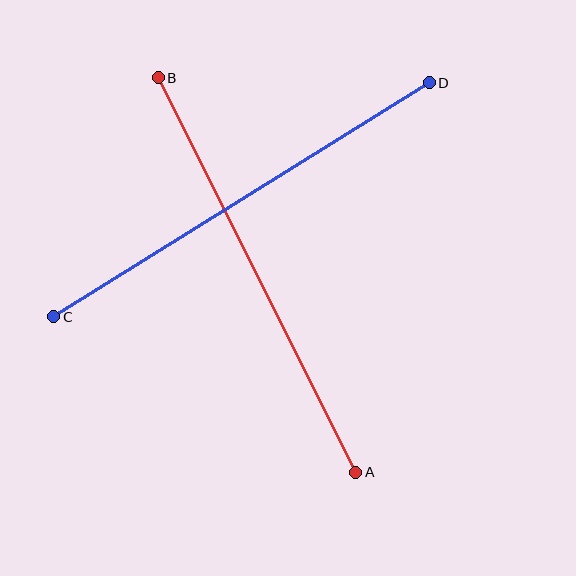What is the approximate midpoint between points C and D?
The midpoint is at approximately (242, 200) pixels.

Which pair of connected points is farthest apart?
Points C and D are farthest apart.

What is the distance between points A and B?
The distance is approximately 441 pixels.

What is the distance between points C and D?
The distance is approximately 443 pixels.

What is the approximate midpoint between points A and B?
The midpoint is at approximately (257, 275) pixels.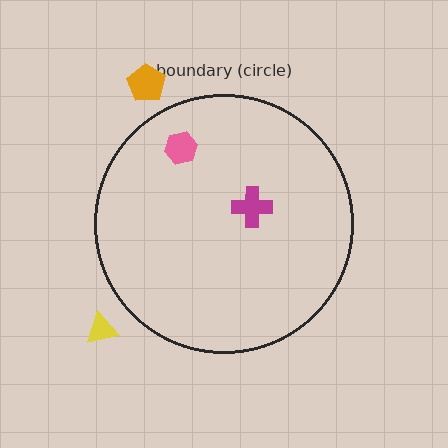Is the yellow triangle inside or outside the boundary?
Outside.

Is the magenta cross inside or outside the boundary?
Inside.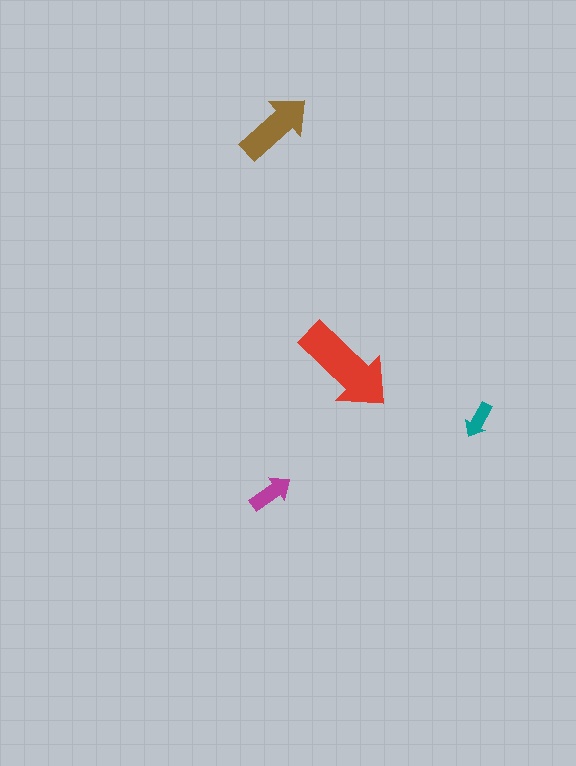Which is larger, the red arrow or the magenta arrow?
The red one.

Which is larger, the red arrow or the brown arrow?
The red one.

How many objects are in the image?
There are 4 objects in the image.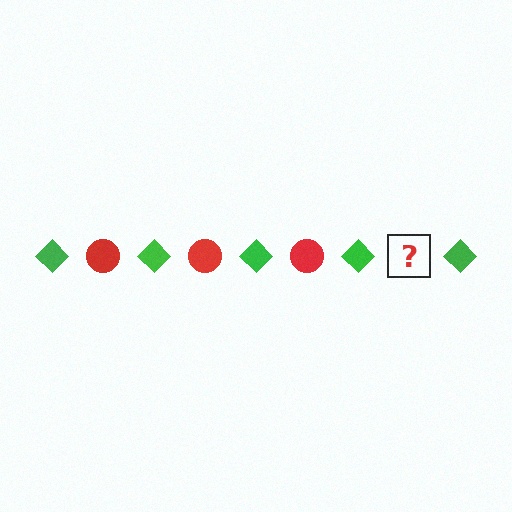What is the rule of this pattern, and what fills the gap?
The rule is that the pattern alternates between green diamond and red circle. The gap should be filled with a red circle.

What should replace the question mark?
The question mark should be replaced with a red circle.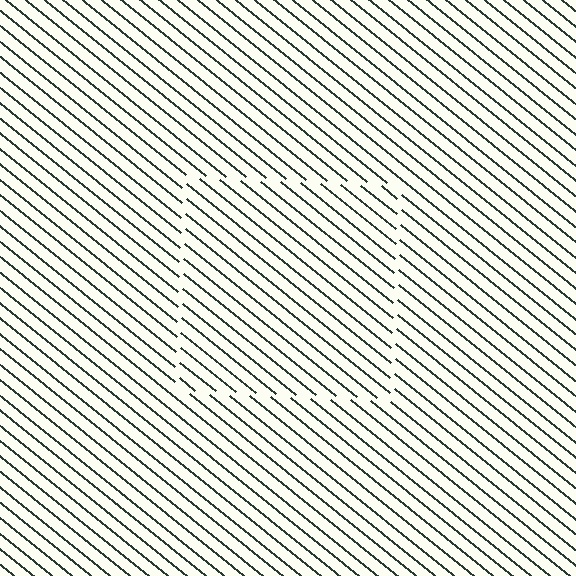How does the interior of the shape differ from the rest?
The interior of the shape contains the same grating, shifted by half a period — the contour is defined by the phase discontinuity where line-ends from the inner and outer gratings abut.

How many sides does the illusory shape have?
4 sides — the line-ends trace a square.